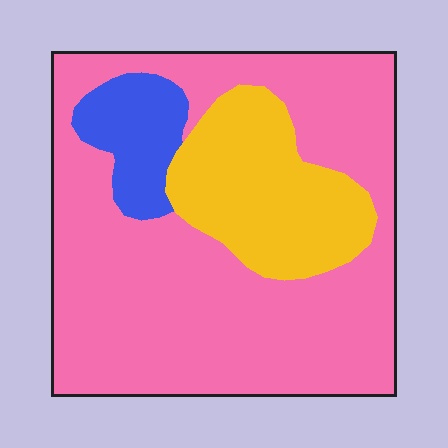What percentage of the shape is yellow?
Yellow takes up between a sixth and a third of the shape.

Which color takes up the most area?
Pink, at roughly 70%.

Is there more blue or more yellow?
Yellow.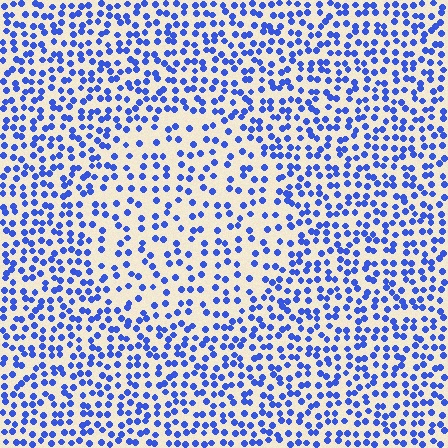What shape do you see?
I see a circle.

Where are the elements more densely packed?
The elements are more densely packed outside the circle boundary.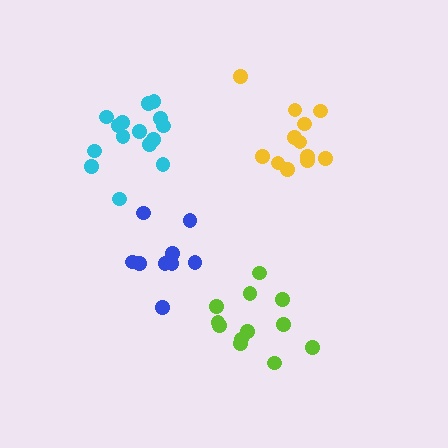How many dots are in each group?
Group 1: 15 dots, Group 2: 12 dots, Group 3: 12 dots, Group 4: 9 dots (48 total).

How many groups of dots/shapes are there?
There are 4 groups.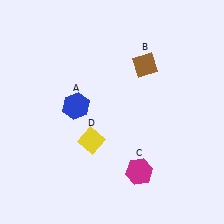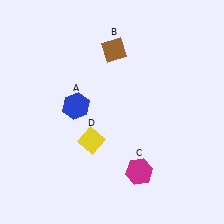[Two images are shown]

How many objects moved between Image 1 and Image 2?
1 object moved between the two images.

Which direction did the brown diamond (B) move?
The brown diamond (B) moved left.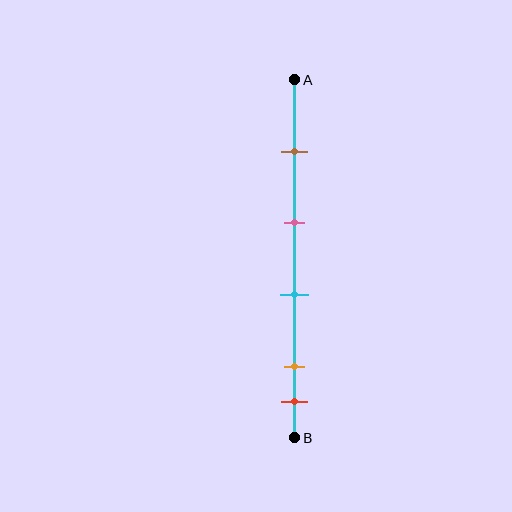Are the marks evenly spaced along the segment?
No, the marks are not evenly spaced.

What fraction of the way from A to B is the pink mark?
The pink mark is approximately 40% (0.4) of the way from A to B.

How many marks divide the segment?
There are 5 marks dividing the segment.